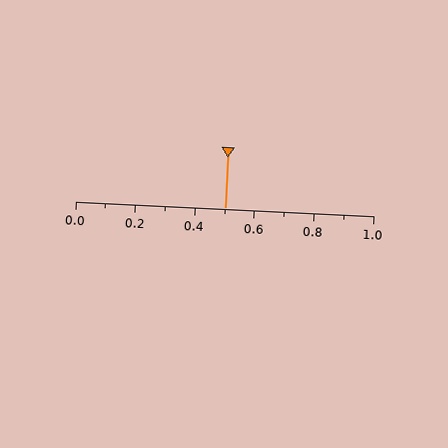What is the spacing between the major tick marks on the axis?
The major ticks are spaced 0.2 apart.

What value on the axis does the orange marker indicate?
The marker indicates approximately 0.5.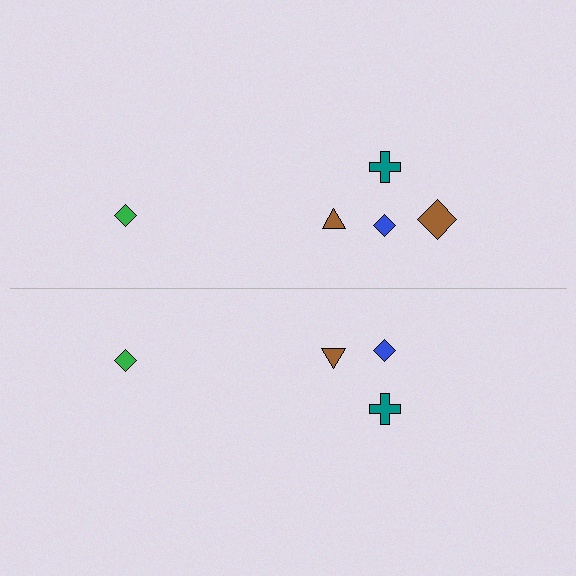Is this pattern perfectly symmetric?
No, the pattern is not perfectly symmetric. A brown diamond is missing from the bottom side.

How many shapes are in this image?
There are 9 shapes in this image.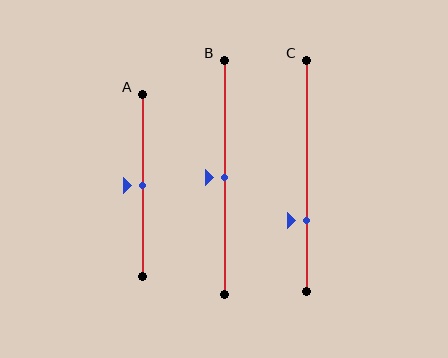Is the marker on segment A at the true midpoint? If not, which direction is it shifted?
Yes, the marker on segment A is at the true midpoint.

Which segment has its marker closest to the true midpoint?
Segment A has its marker closest to the true midpoint.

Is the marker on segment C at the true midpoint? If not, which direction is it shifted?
No, the marker on segment C is shifted downward by about 19% of the segment length.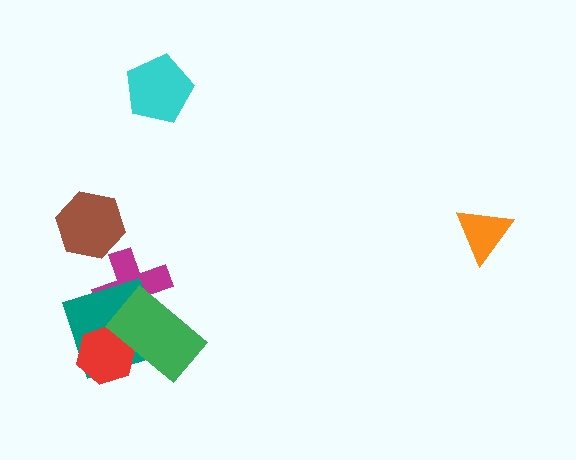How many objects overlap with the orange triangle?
0 objects overlap with the orange triangle.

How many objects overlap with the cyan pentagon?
0 objects overlap with the cyan pentagon.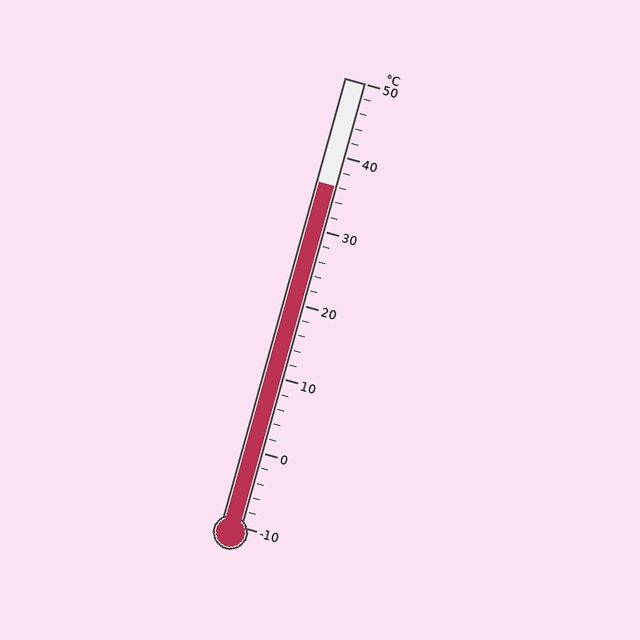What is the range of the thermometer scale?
The thermometer scale ranges from -10°C to 50°C.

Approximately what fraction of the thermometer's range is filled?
The thermometer is filled to approximately 75% of its range.